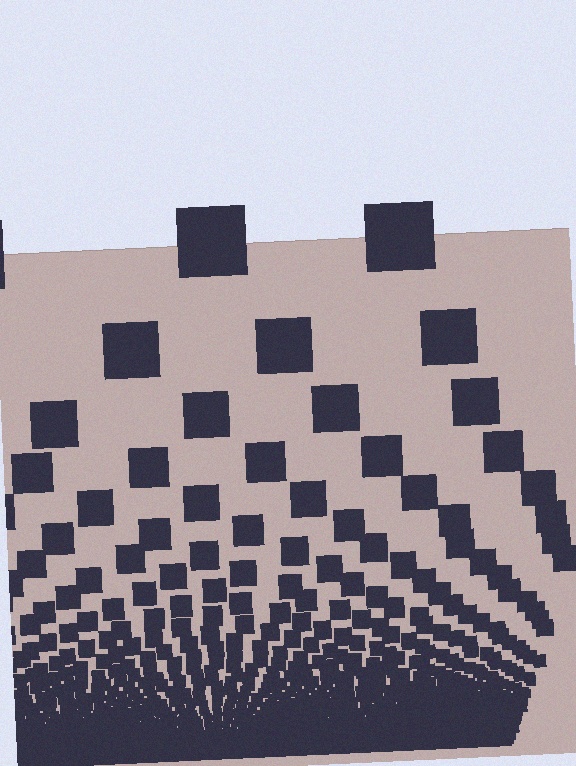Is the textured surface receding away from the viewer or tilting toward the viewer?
The surface appears to tilt toward the viewer. Texture elements get larger and sparser toward the top.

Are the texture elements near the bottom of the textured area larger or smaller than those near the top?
Smaller. The gradient is inverted — elements near the bottom are smaller and denser.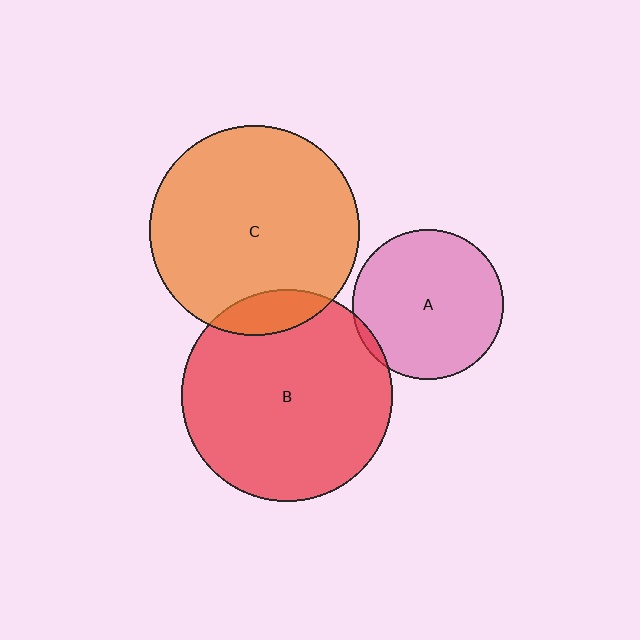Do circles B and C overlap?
Yes.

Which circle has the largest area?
Circle B (red).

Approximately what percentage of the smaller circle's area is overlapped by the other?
Approximately 10%.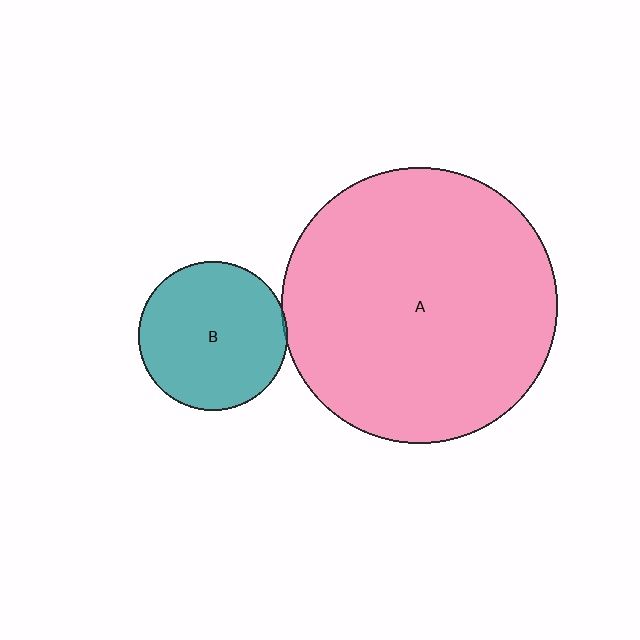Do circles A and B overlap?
Yes.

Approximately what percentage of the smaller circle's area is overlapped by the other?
Approximately 5%.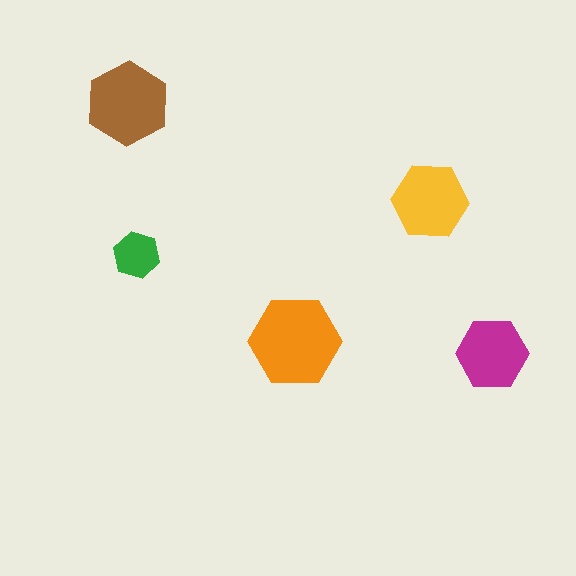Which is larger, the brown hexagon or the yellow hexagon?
The brown one.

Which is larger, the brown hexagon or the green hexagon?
The brown one.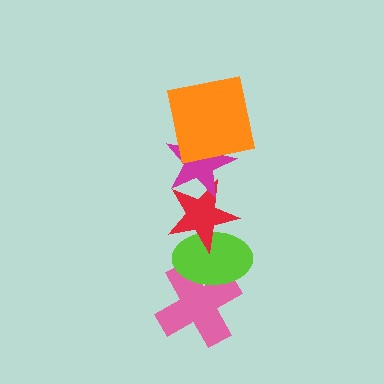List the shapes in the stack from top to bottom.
From top to bottom: the orange square, the magenta star, the red star, the lime ellipse, the pink cross.